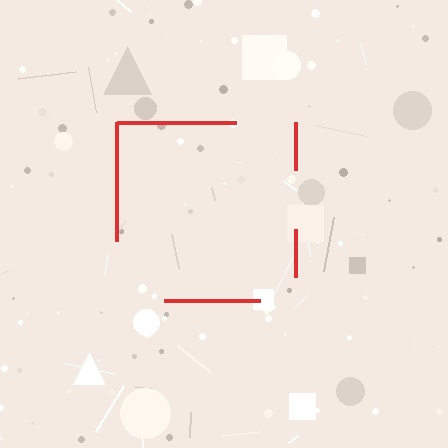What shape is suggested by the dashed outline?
The dashed outline suggests a square.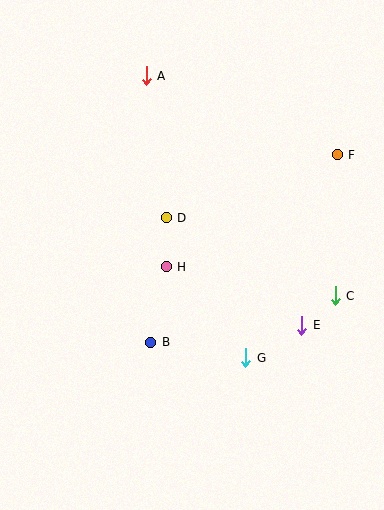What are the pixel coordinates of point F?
Point F is at (337, 155).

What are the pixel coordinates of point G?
Point G is at (246, 358).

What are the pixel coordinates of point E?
Point E is at (302, 325).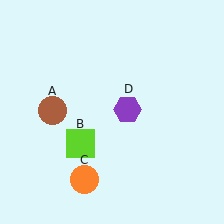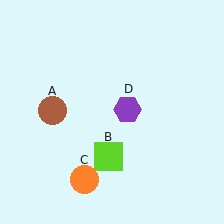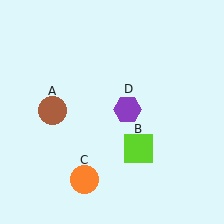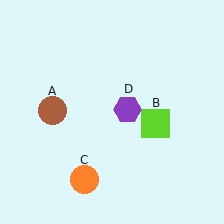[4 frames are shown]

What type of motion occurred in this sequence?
The lime square (object B) rotated counterclockwise around the center of the scene.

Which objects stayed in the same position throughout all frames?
Brown circle (object A) and orange circle (object C) and purple hexagon (object D) remained stationary.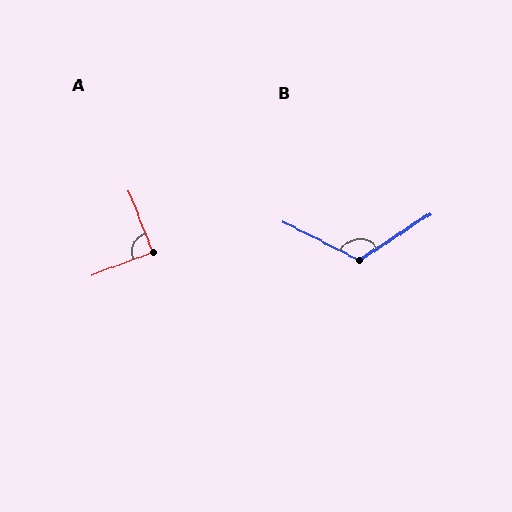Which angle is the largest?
B, at approximately 120 degrees.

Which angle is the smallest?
A, at approximately 89 degrees.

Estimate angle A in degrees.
Approximately 89 degrees.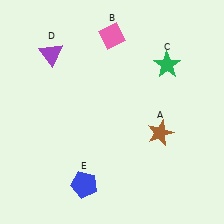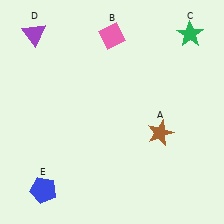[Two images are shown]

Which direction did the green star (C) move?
The green star (C) moved up.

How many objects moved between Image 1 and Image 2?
3 objects moved between the two images.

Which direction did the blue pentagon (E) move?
The blue pentagon (E) moved left.